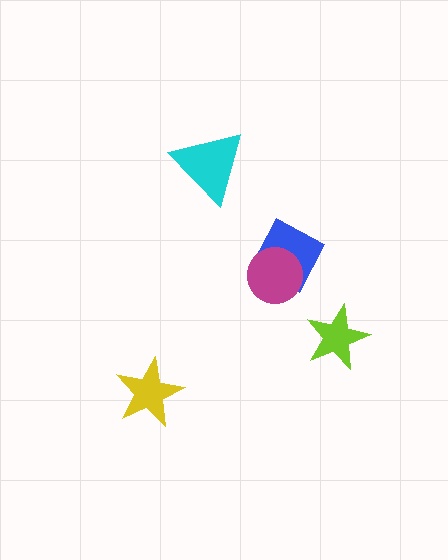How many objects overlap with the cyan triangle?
0 objects overlap with the cyan triangle.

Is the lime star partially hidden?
No, no other shape covers it.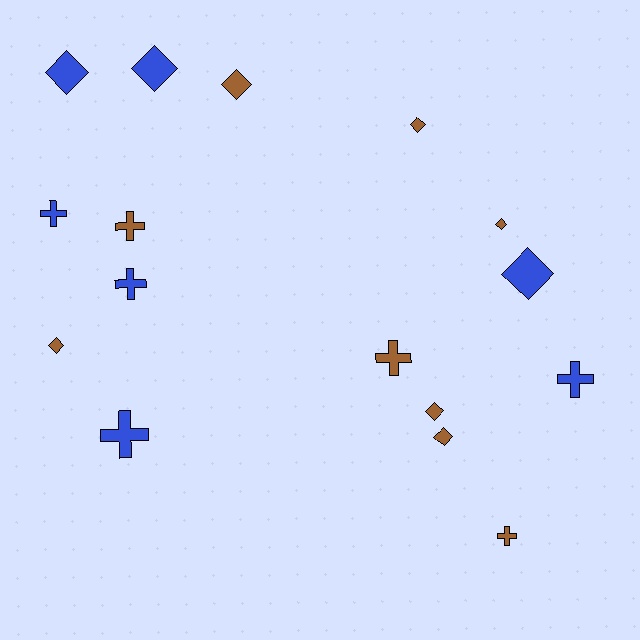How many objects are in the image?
There are 16 objects.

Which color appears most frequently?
Brown, with 9 objects.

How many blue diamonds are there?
There are 3 blue diamonds.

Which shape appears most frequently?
Diamond, with 9 objects.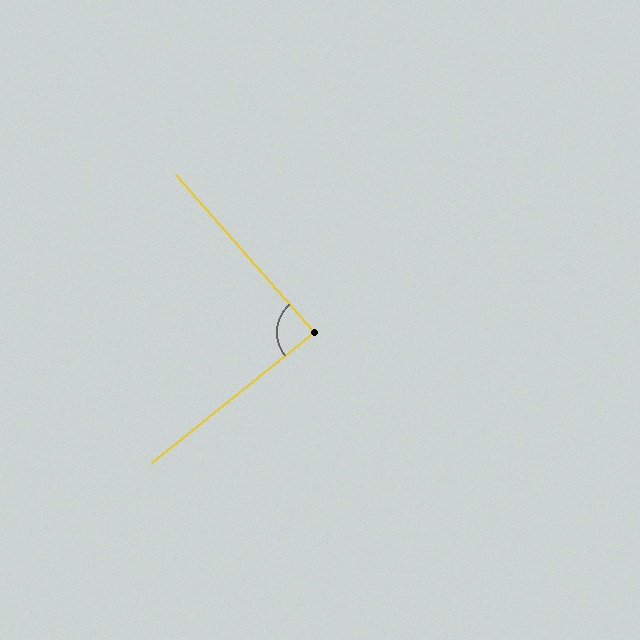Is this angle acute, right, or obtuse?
It is approximately a right angle.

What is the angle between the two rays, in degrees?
Approximately 88 degrees.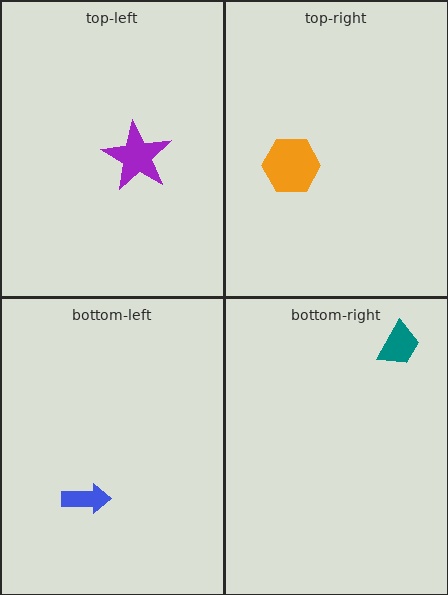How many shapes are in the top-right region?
1.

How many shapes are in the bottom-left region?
1.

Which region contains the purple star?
The top-left region.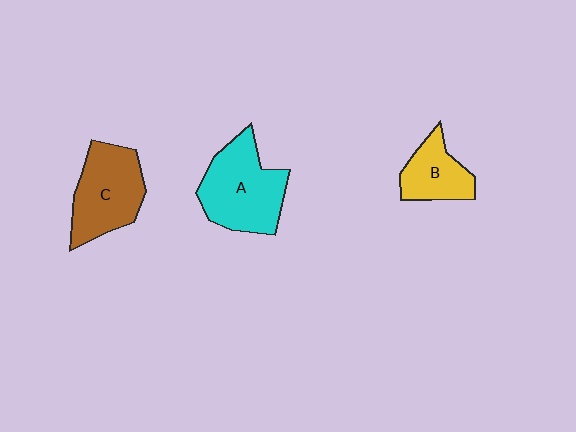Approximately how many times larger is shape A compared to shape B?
Approximately 1.8 times.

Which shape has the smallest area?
Shape B (yellow).